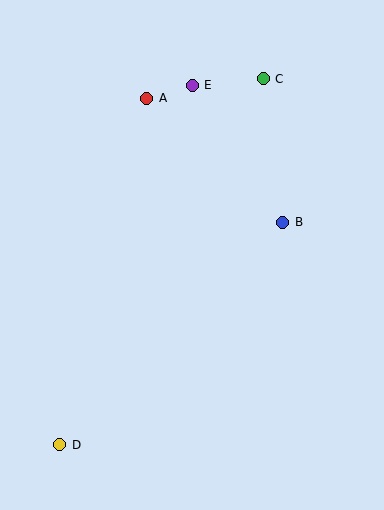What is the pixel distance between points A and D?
The distance between A and D is 357 pixels.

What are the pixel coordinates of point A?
Point A is at (147, 98).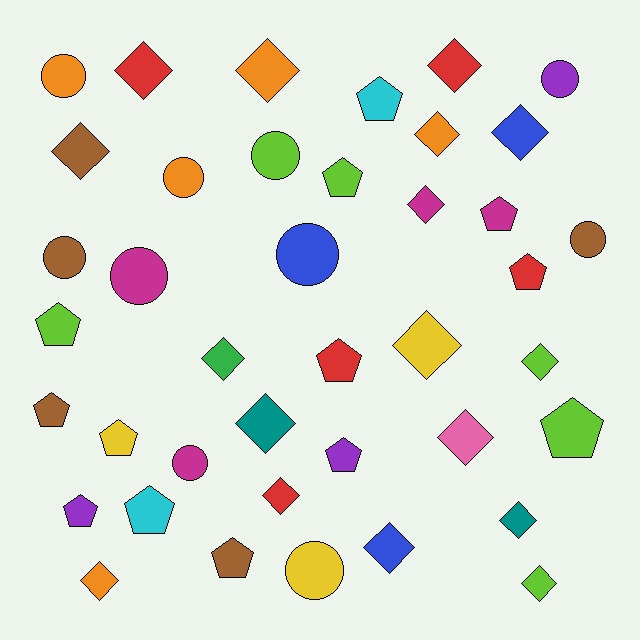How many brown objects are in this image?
There are 5 brown objects.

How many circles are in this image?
There are 10 circles.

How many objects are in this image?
There are 40 objects.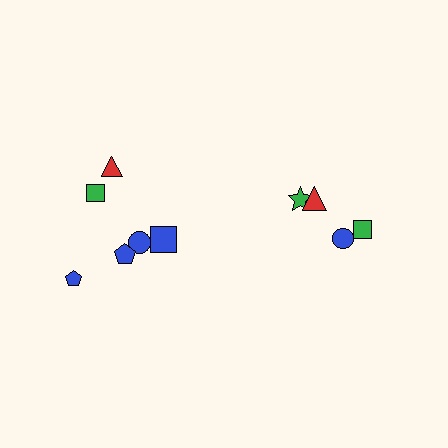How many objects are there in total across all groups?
There are 10 objects.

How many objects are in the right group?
There are 4 objects.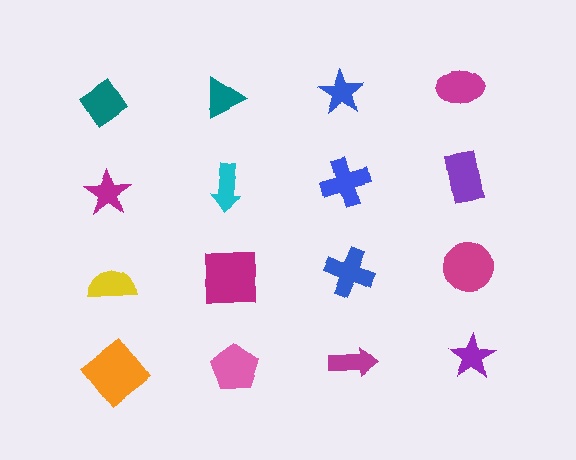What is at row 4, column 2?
A pink pentagon.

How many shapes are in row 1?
4 shapes.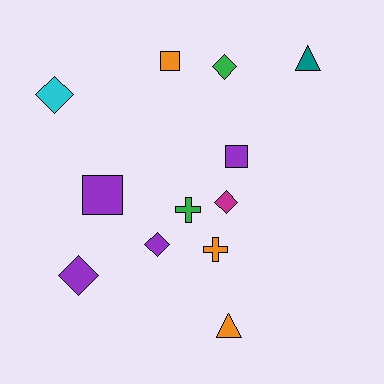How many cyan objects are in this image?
There is 1 cyan object.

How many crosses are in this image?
There are 2 crosses.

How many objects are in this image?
There are 12 objects.